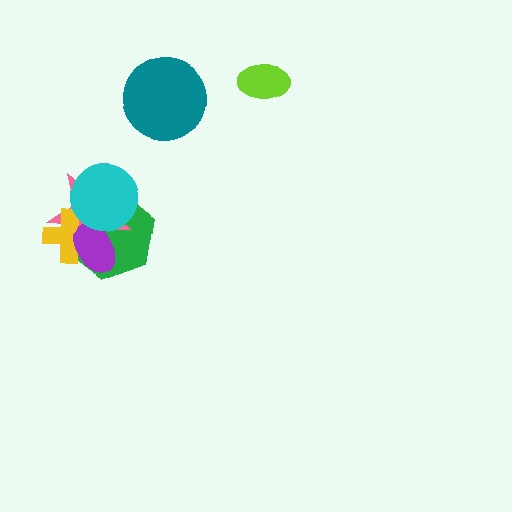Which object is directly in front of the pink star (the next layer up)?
The yellow cross is directly in front of the pink star.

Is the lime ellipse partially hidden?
No, no other shape covers it.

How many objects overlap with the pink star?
4 objects overlap with the pink star.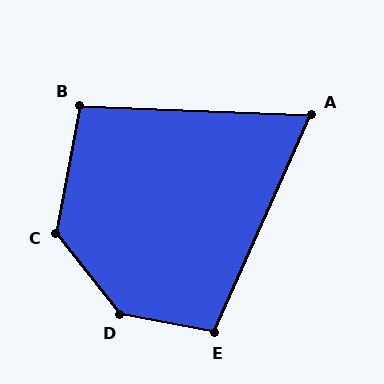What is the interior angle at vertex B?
Approximately 98 degrees (obtuse).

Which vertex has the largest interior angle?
D, at approximately 139 degrees.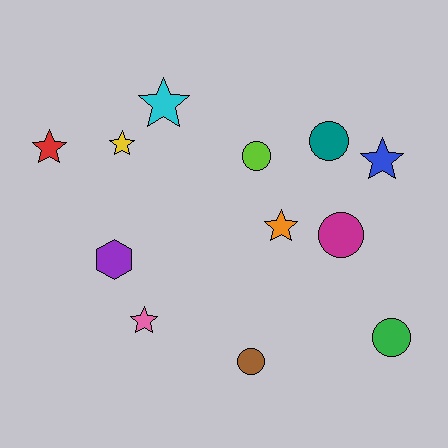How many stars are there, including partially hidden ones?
There are 6 stars.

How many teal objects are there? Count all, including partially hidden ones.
There is 1 teal object.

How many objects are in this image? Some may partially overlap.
There are 12 objects.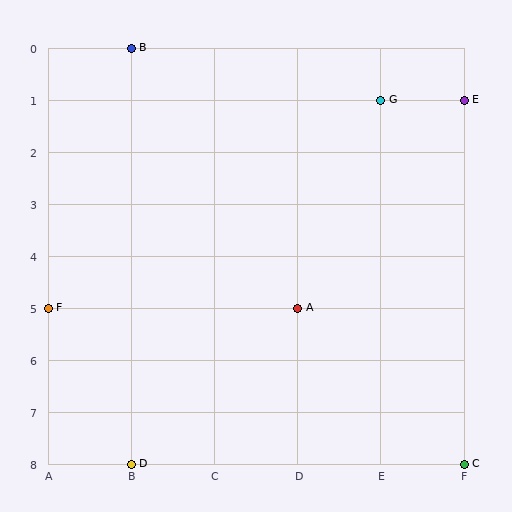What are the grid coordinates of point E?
Point E is at grid coordinates (F, 1).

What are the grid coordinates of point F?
Point F is at grid coordinates (A, 5).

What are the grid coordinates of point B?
Point B is at grid coordinates (B, 0).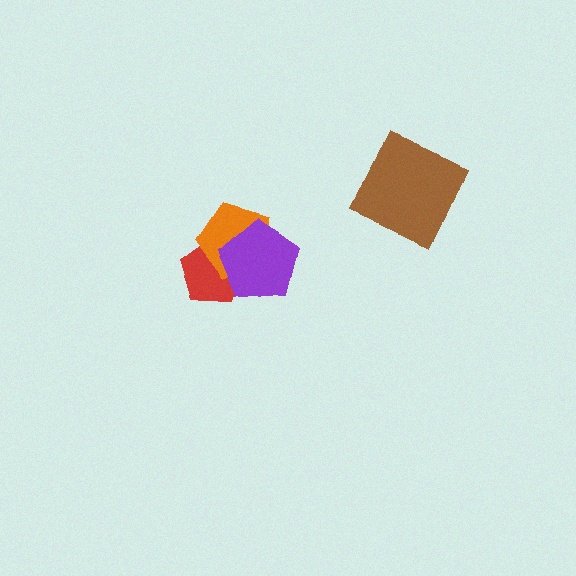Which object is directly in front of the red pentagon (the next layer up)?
The orange pentagon is directly in front of the red pentagon.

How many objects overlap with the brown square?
0 objects overlap with the brown square.